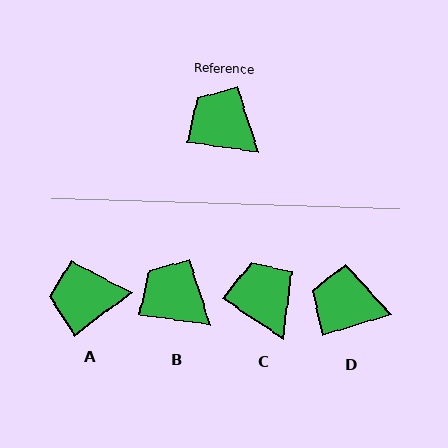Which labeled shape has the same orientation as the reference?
B.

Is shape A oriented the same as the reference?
No, it is off by about 44 degrees.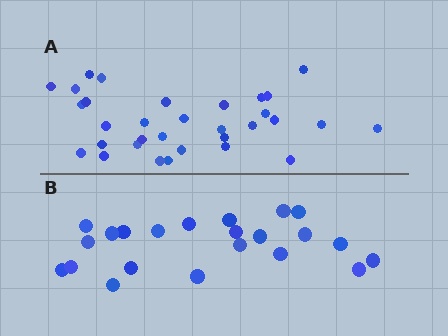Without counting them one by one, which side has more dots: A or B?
Region A (the top region) has more dots.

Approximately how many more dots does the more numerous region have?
Region A has roughly 10 or so more dots than region B.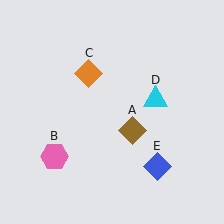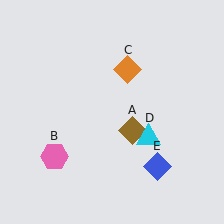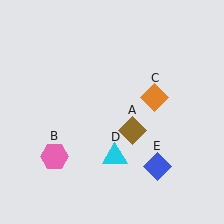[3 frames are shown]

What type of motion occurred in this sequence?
The orange diamond (object C), cyan triangle (object D) rotated clockwise around the center of the scene.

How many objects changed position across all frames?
2 objects changed position: orange diamond (object C), cyan triangle (object D).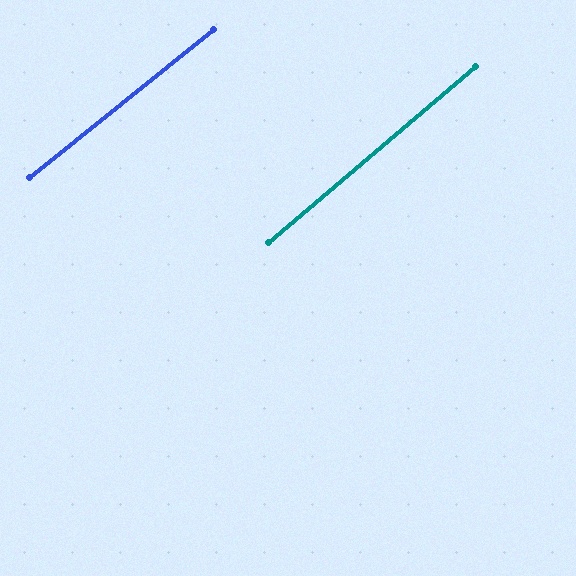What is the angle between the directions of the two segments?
Approximately 2 degrees.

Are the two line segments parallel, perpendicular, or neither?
Parallel — their directions differ by only 1.7°.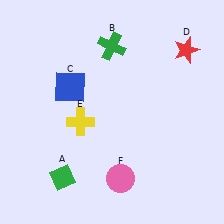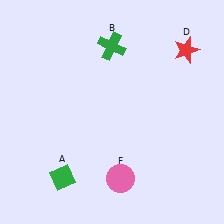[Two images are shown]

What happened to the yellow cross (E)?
The yellow cross (E) was removed in Image 2. It was in the bottom-left area of Image 1.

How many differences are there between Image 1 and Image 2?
There are 2 differences between the two images.